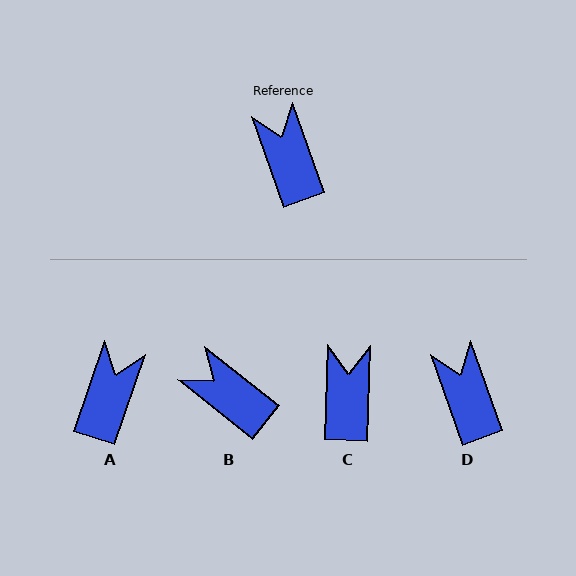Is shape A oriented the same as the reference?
No, it is off by about 38 degrees.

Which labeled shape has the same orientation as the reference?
D.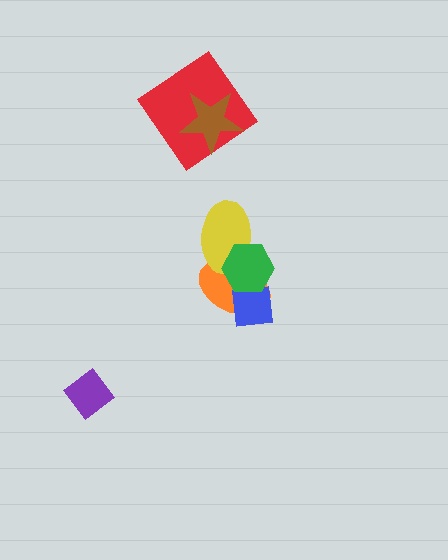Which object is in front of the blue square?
The green hexagon is in front of the blue square.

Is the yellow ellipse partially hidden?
Yes, it is partially covered by another shape.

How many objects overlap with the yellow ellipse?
2 objects overlap with the yellow ellipse.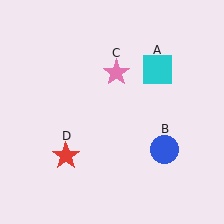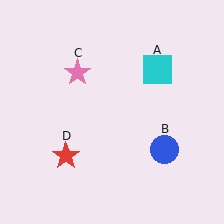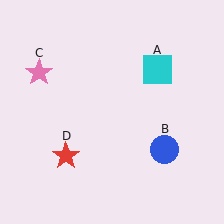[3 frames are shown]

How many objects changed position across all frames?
1 object changed position: pink star (object C).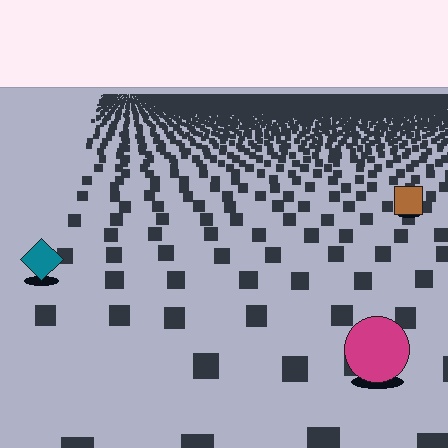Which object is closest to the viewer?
The magenta circle is closest. The texture marks near it are larger and more spread out.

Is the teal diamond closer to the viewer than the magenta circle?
No. The magenta circle is closer — you can tell from the texture gradient: the ground texture is coarser near it.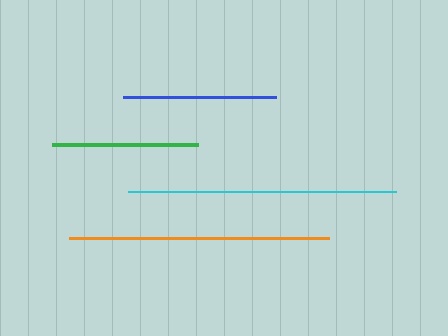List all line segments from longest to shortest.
From longest to shortest: cyan, orange, blue, green.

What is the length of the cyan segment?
The cyan segment is approximately 268 pixels long.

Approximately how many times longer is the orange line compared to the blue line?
The orange line is approximately 1.7 times the length of the blue line.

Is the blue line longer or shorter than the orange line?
The orange line is longer than the blue line.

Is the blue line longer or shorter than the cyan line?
The cyan line is longer than the blue line.